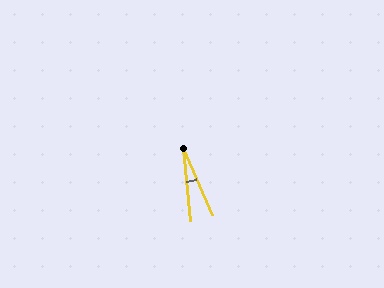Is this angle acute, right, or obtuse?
It is acute.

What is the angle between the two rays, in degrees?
Approximately 18 degrees.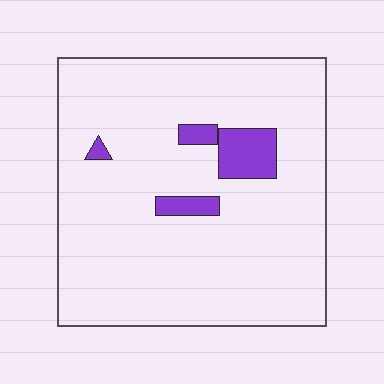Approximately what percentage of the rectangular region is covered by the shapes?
Approximately 10%.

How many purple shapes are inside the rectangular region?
4.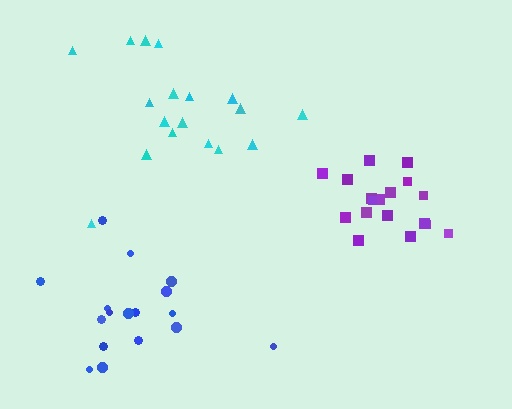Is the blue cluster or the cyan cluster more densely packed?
Blue.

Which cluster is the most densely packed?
Purple.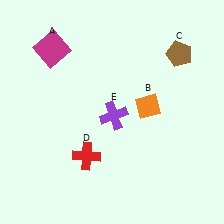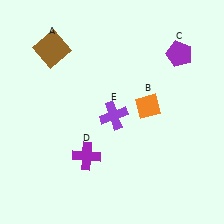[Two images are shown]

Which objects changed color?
A changed from magenta to brown. C changed from brown to purple. D changed from red to purple.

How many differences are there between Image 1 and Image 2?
There are 3 differences between the two images.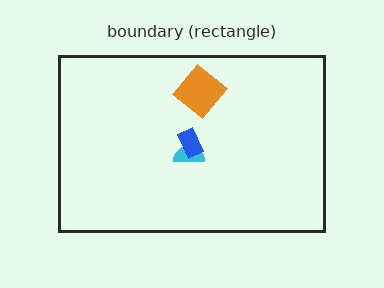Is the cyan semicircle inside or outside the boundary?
Inside.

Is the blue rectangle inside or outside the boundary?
Inside.